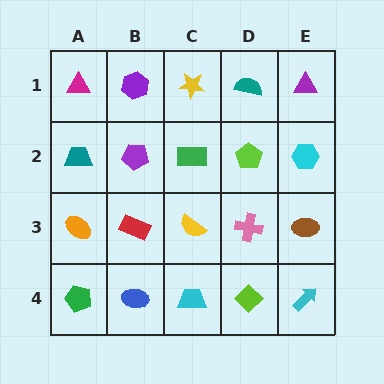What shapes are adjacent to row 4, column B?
A red rectangle (row 3, column B), a green pentagon (row 4, column A), a cyan trapezoid (row 4, column C).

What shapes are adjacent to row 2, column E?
A purple triangle (row 1, column E), a brown ellipse (row 3, column E), a lime pentagon (row 2, column D).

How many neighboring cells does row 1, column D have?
3.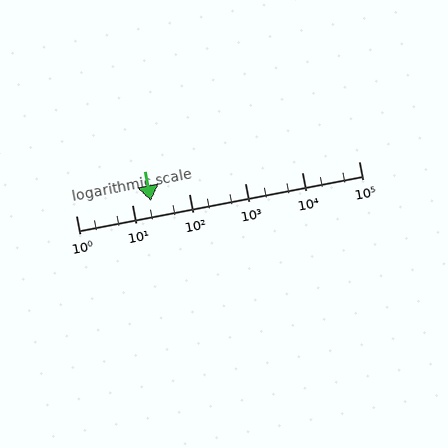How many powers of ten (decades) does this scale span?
The scale spans 5 decades, from 1 to 100000.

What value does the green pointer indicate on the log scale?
The pointer indicates approximately 21.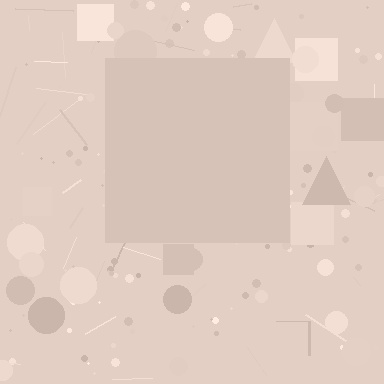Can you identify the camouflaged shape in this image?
The camouflaged shape is a square.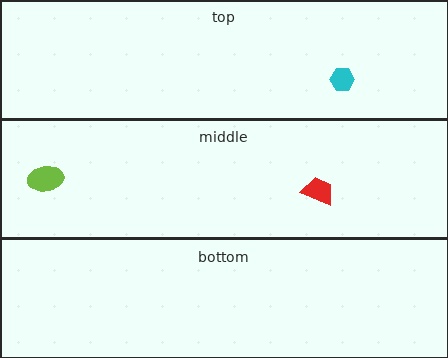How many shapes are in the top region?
1.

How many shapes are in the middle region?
2.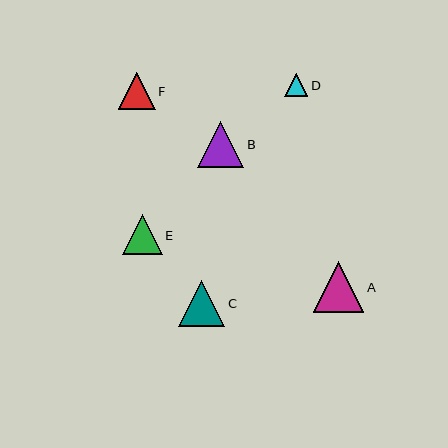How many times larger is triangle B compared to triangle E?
Triangle B is approximately 1.2 times the size of triangle E.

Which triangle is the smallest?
Triangle D is the smallest with a size of approximately 23 pixels.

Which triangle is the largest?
Triangle A is the largest with a size of approximately 51 pixels.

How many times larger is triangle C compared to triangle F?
Triangle C is approximately 1.3 times the size of triangle F.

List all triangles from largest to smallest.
From largest to smallest: A, C, B, E, F, D.